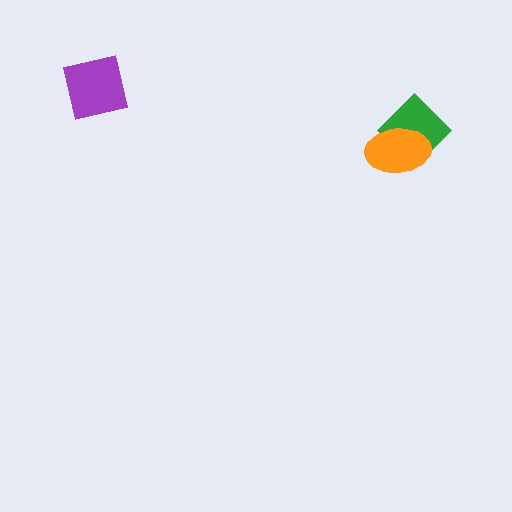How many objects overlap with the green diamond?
1 object overlaps with the green diamond.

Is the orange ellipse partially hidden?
No, no other shape covers it.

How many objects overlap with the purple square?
0 objects overlap with the purple square.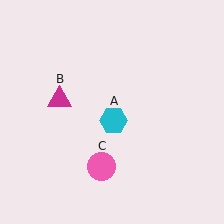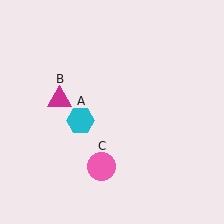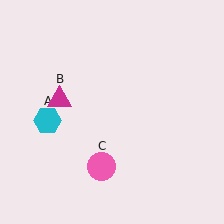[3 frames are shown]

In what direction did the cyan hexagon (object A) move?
The cyan hexagon (object A) moved left.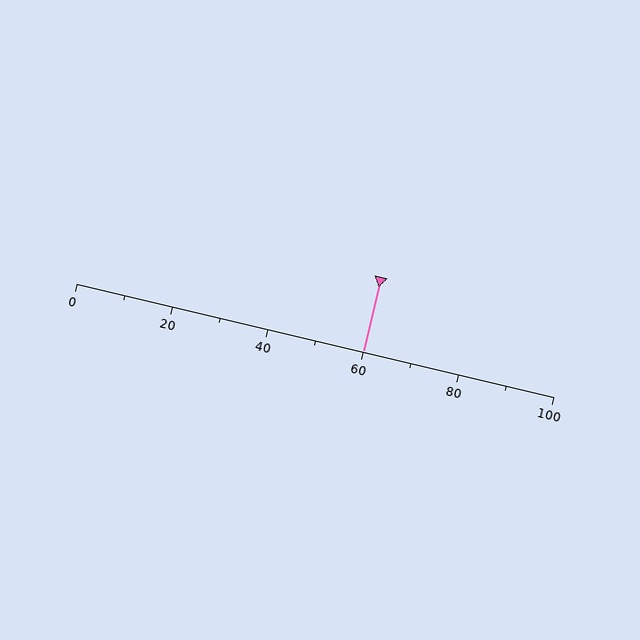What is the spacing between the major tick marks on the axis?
The major ticks are spaced 20 apart.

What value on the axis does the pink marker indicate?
The marker indicates approximately 60.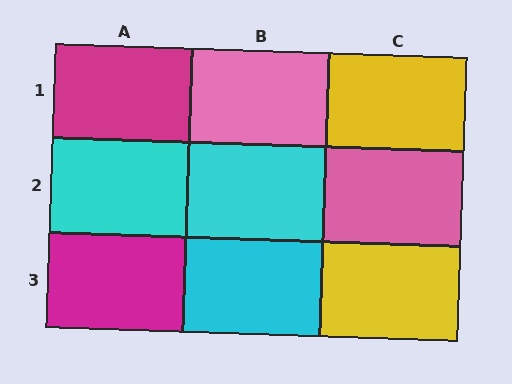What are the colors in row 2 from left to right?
Cyan, cyan, pink.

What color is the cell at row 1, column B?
Pink.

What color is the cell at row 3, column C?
Yellow.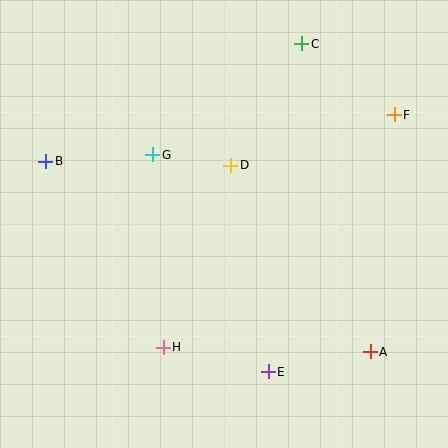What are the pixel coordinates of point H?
Point H is at (163, 347).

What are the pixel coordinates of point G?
Point G is at (153, 155).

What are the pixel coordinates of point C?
Point C is at (302, 44).